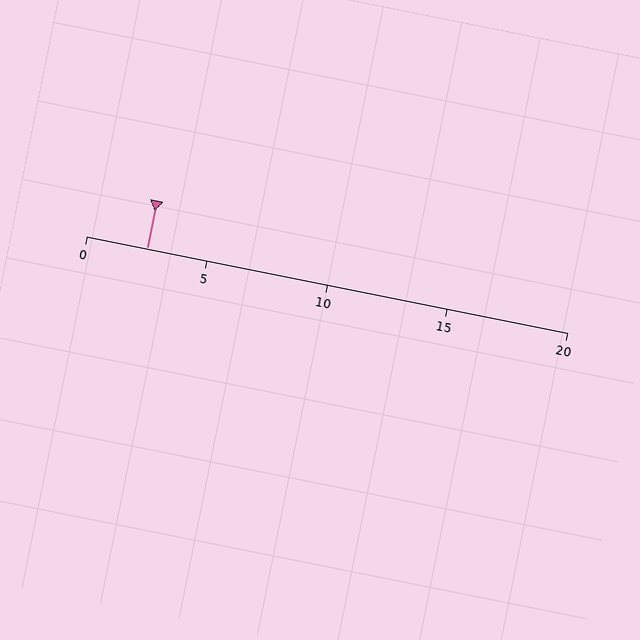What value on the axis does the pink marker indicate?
The marker indicates approximately 2.5.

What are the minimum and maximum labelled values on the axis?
The axis runs from 0 to 20.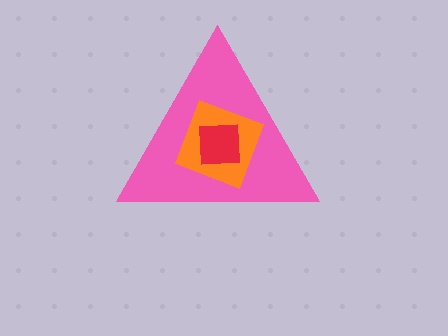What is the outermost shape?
The pink triangle.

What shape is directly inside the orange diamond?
The red square.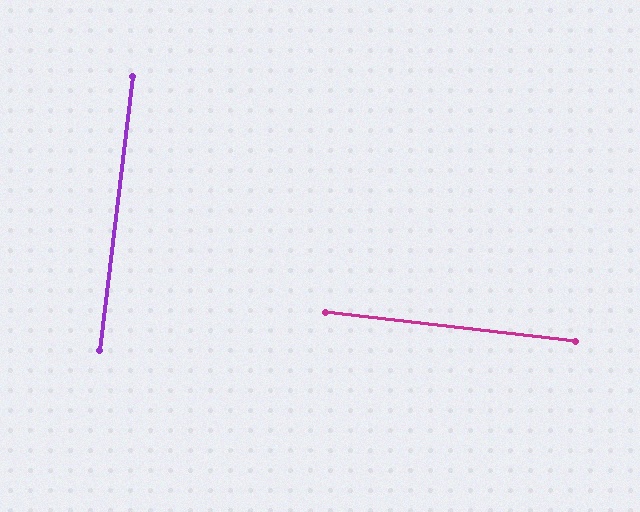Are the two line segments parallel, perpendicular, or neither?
Perpendicular — they meet at approximately 90°.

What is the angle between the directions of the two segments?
Approximately 90 degrees.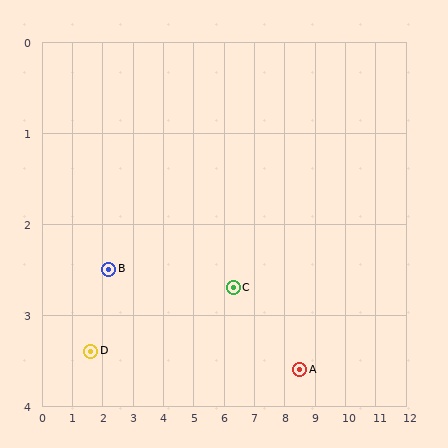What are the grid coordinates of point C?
Point C is at approximately (6.3, 2.7).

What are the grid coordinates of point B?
Point B is at approximately (2.2, 2.5).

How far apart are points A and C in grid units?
Points A and C are about 2.4 grid units apart.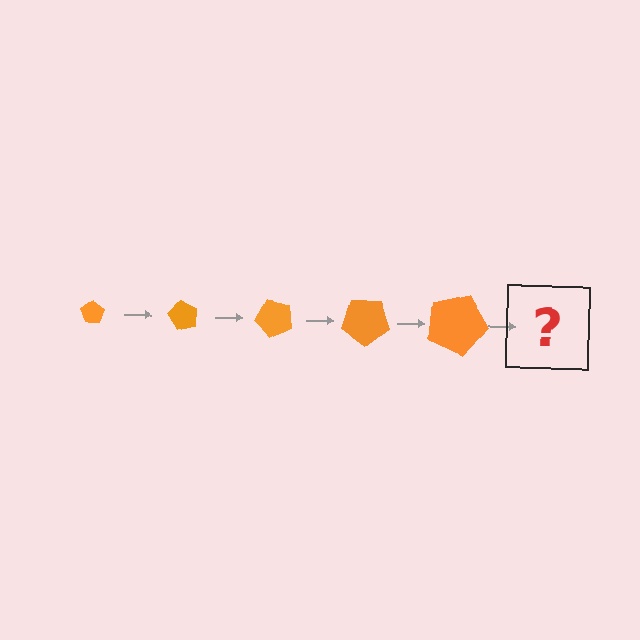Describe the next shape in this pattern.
It should be a pentagon, larger than the previous one and rotated 300 degrees from the start.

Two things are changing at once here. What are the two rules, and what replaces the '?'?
The two rules are that the pentagon grows larger each step and it rotates 60 degrees each step. The '?' should be a pentagon, larger than the previous one and rotated 300 degrees from the start.